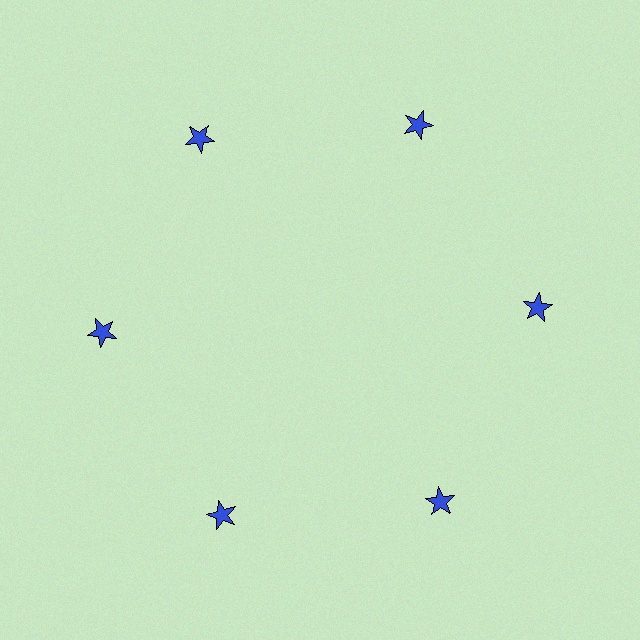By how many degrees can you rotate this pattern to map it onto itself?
The pattern maps onto itself every 60 degrees of rotation.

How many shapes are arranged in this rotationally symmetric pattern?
There are 6 shapes, arranged in 6 groups of 1.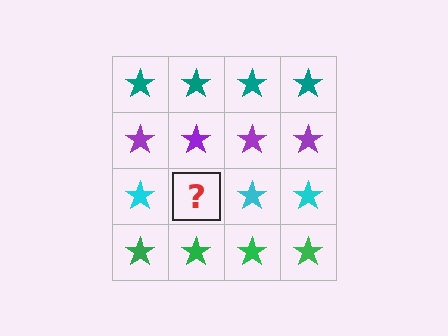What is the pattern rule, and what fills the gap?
The rule is that each row has a consistent color. The gap should be filled with a cyan star.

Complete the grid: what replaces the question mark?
The question mark should be replaced with a cyan star.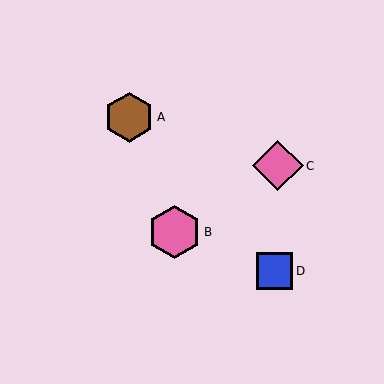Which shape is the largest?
The pink hexagon (labeled B) is the largest.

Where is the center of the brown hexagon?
The center of the brown hexagon is at (129, 117).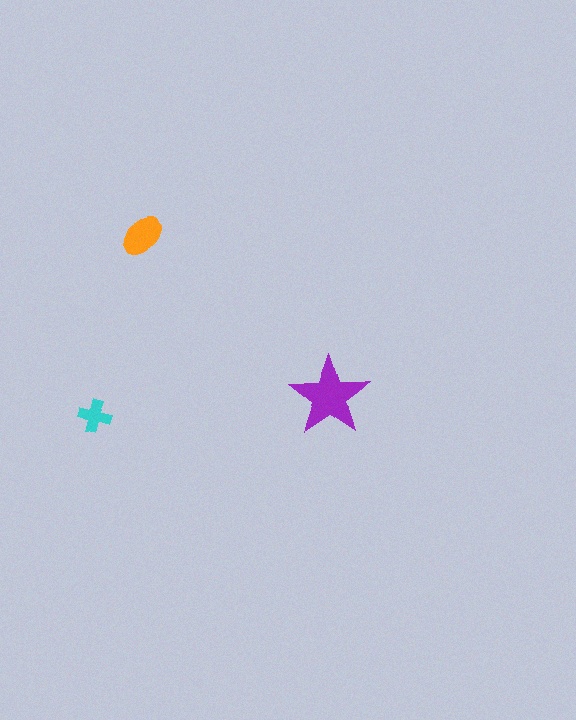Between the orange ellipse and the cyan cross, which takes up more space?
The orange ellipse.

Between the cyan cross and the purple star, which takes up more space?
The purple star.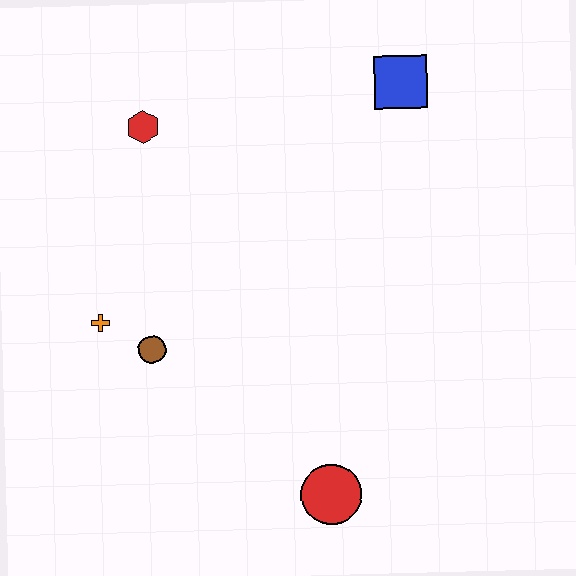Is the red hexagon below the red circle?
No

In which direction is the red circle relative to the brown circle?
The red circle is to the right of the brown circle.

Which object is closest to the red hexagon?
The orange cross is closest to the red hexagon.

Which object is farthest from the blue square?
The red circle is farthest from the blue square.